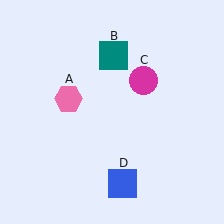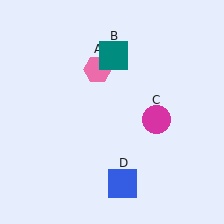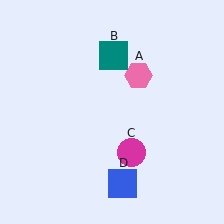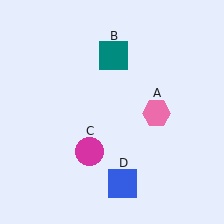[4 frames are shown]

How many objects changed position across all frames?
2 objects changed position: pink hexagon (object A), magenta circle (object C).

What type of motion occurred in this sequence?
The pink hexagon (object A), magenta circle (object C) rotated clockwise around the center of the scene.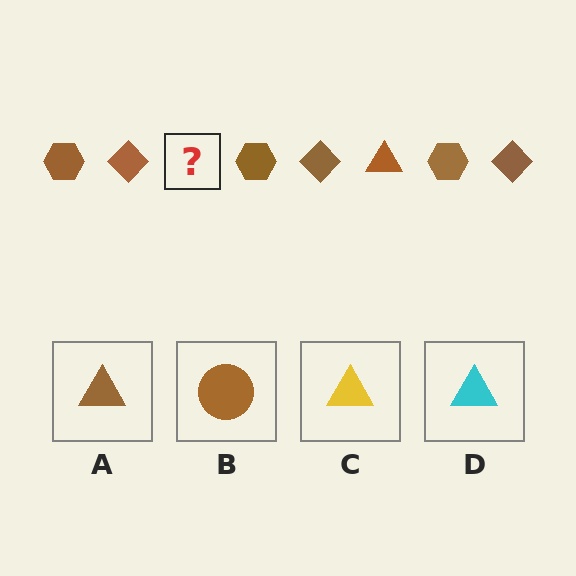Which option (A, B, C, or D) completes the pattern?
A.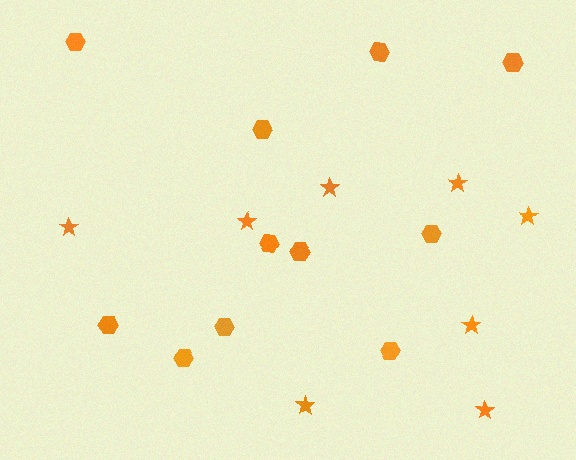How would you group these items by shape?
There are 2 groups: one group of hexagons (11) and one group of stars (8).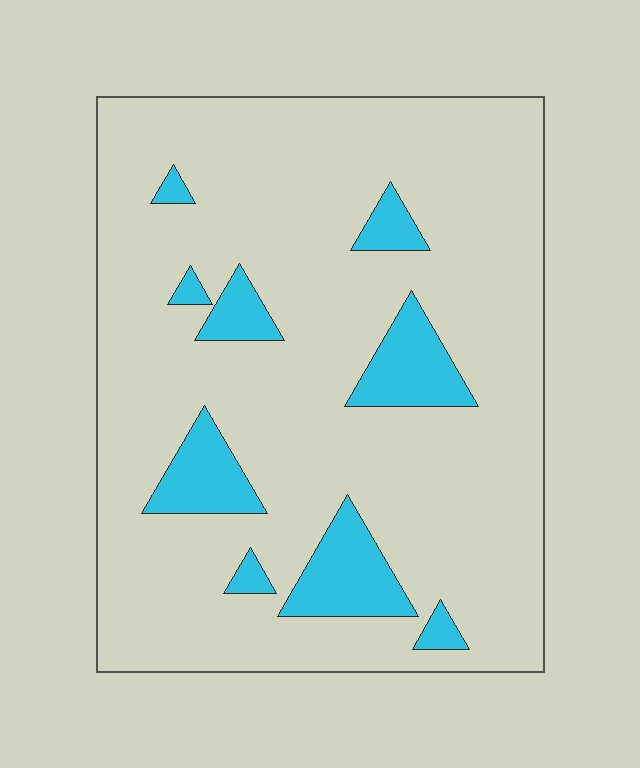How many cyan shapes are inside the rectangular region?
9.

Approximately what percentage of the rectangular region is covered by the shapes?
Approximately 15%.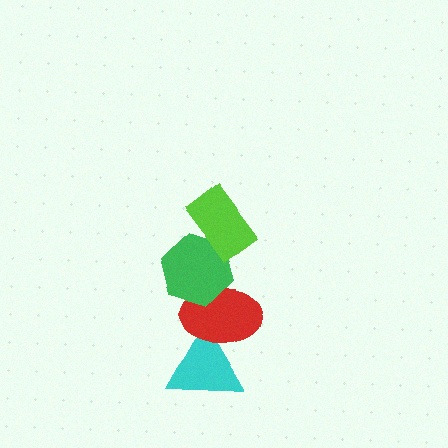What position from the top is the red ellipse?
The red ellipse is 3rd from the top.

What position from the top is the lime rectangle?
The lime rectangle is 1st from the top.